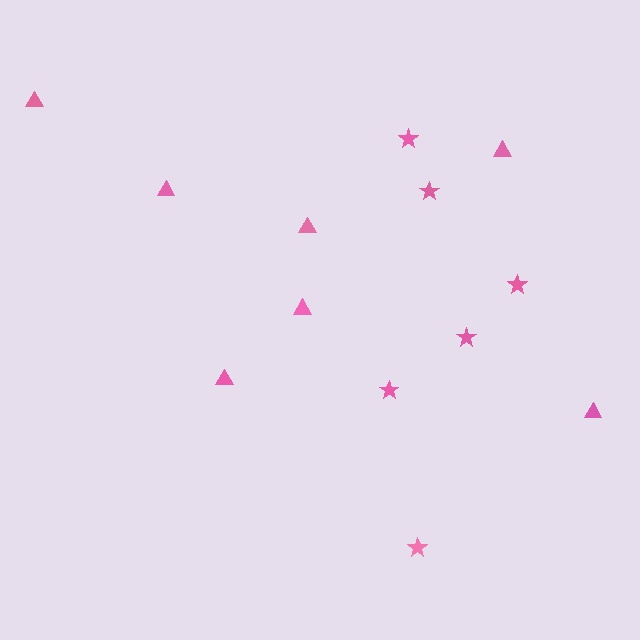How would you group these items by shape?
There are 2 groups: one group of triangles (7) and one group of stars (6).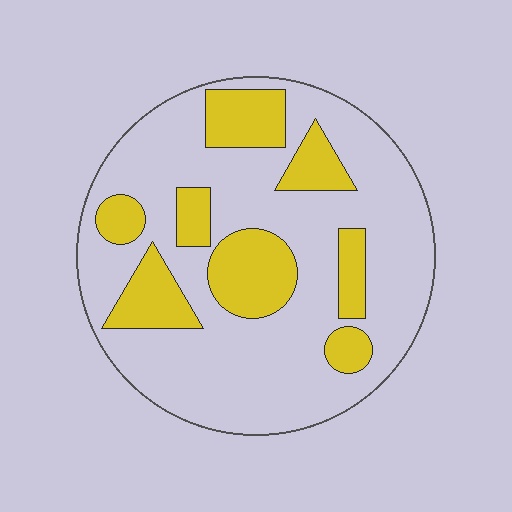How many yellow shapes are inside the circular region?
8.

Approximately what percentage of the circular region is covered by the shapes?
Approximately 25%.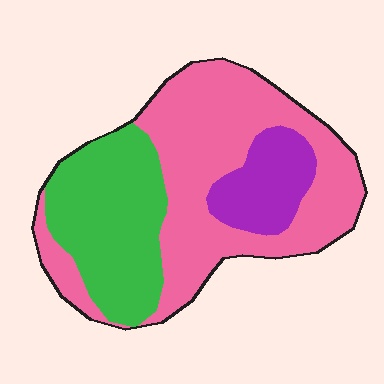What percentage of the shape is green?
Green takes up about one third (1/3) of the shape.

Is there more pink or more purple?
Pink.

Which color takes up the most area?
Pink, at roughly 55%.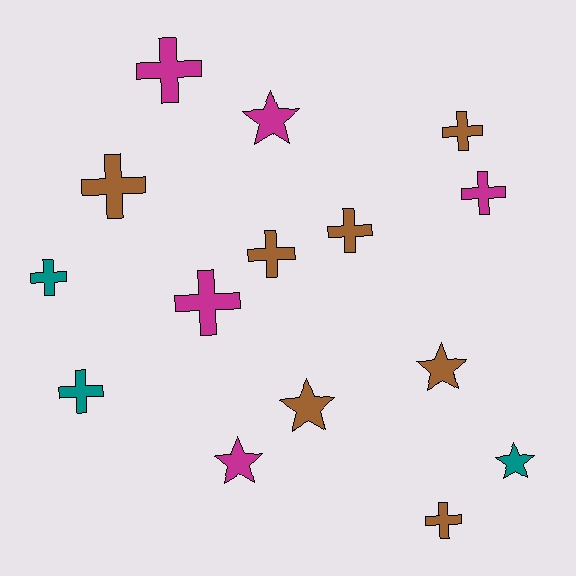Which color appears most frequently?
Brown, with 7 objects.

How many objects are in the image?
There are 15 objects.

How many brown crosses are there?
There are 5 brown crosses.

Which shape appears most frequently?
Cross, with 10 objects.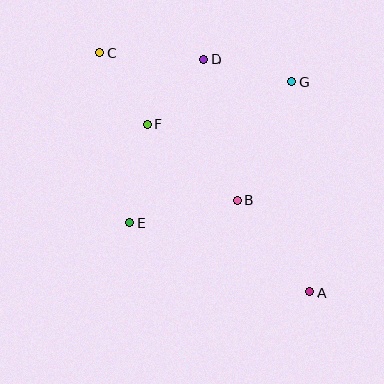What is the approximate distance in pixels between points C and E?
The distance between C and E is approximately 172 pixels.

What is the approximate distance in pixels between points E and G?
The distance between E and G is approximately 214 pixels.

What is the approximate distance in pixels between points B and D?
The distance between B and D is approximately 145 pixels.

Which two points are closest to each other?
Points D and F are closest to each other.